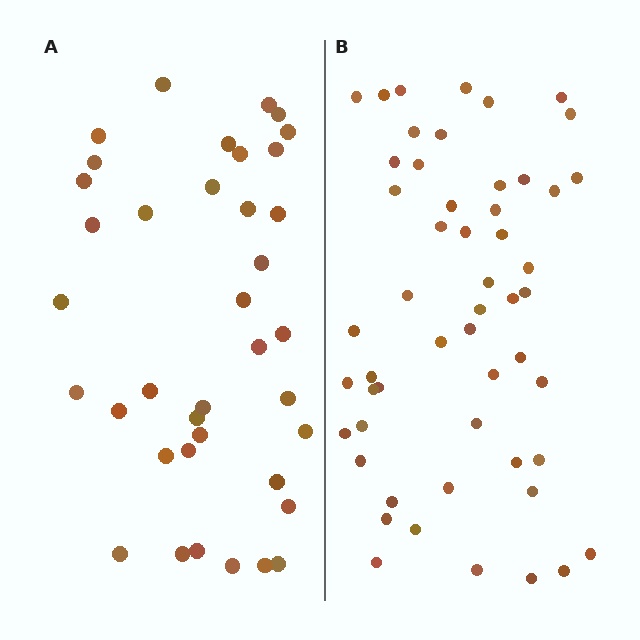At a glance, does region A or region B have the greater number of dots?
Region B (the right region) has more dots.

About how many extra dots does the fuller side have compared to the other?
Region B has approximately 15 more dots than region A.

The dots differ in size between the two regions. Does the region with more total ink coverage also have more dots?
No. Region A has more total ink coverage because its dots are larger, but region B actually contains more individual dots. Total area can be misleading — the number of items is what matters here.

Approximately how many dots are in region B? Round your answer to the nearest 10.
About 50 dots. (The exact count is 53, which rounds to 50.)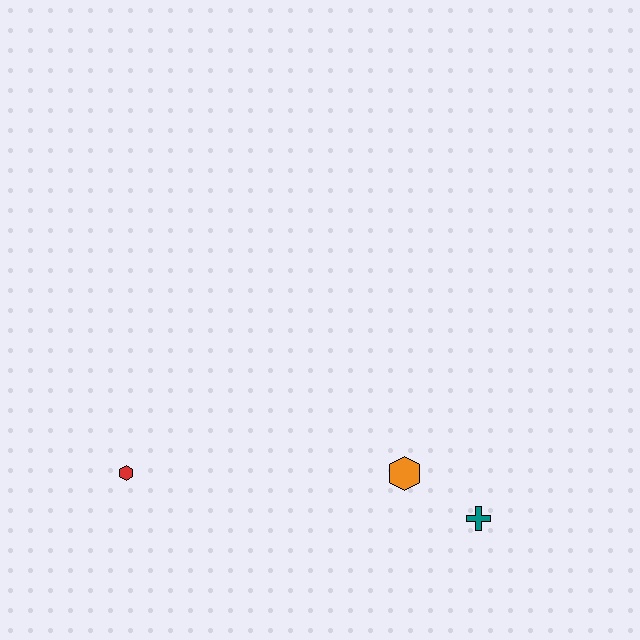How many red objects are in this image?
There is 1 red object.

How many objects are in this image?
There are 3 objects.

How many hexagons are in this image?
There are 2 hexagons.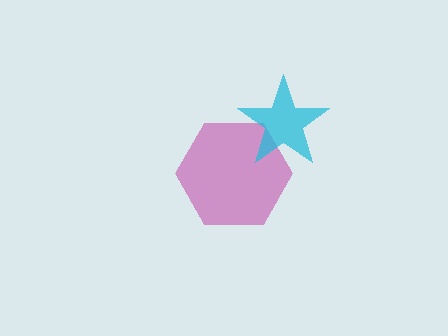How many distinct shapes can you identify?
There are 2 distinct shapes: a magenta hexagon, a cyan star.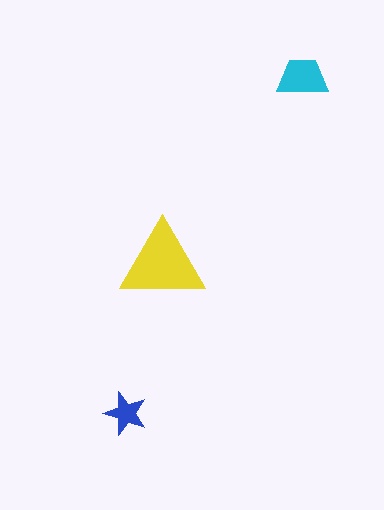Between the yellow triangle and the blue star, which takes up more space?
The yellow triangle.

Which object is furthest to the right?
The cyan trapezoid is rightmost.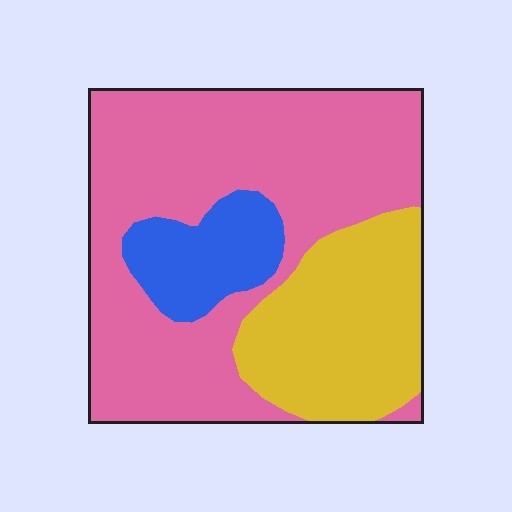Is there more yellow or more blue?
Yellow.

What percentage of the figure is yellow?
Yellow takes up about one quarter (1/4) of the figure.